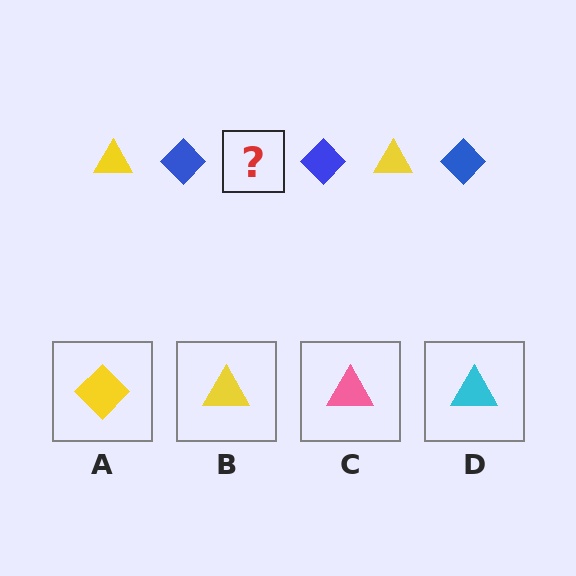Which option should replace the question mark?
Option B.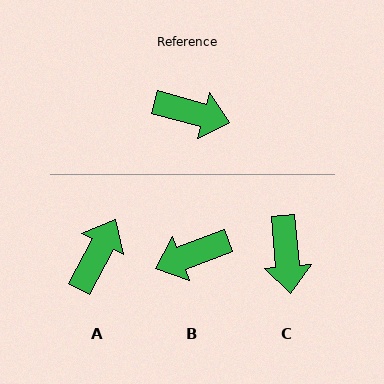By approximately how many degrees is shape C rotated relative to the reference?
Approximately 70 degrees clockwise.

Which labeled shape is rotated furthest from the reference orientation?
B, about 145 degrees away.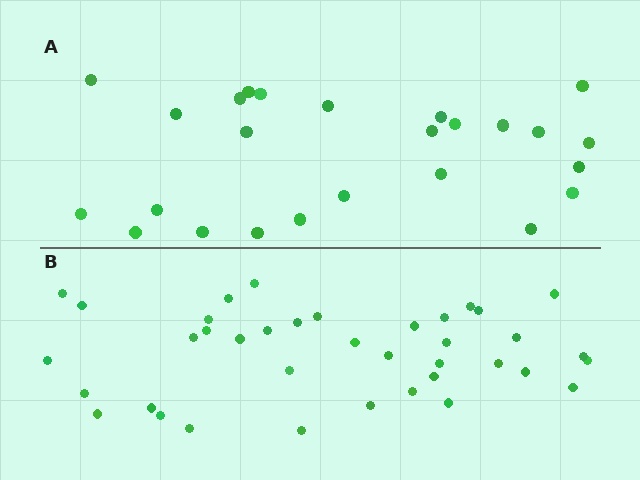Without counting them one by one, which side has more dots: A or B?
Region B (the bottom region) has more dots.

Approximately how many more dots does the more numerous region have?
Region B has approximately 15 more dots than region A.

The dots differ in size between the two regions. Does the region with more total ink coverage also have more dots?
No. Region A has more total ink coverage because its dots are larger, but region B actually contains more individual dots. Total area can be misleading — the number of items is what matters here.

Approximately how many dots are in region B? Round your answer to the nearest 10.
About 40 dots. (The exact count is 38, which rounds to 40.)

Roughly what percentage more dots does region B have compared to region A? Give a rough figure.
About 50% more.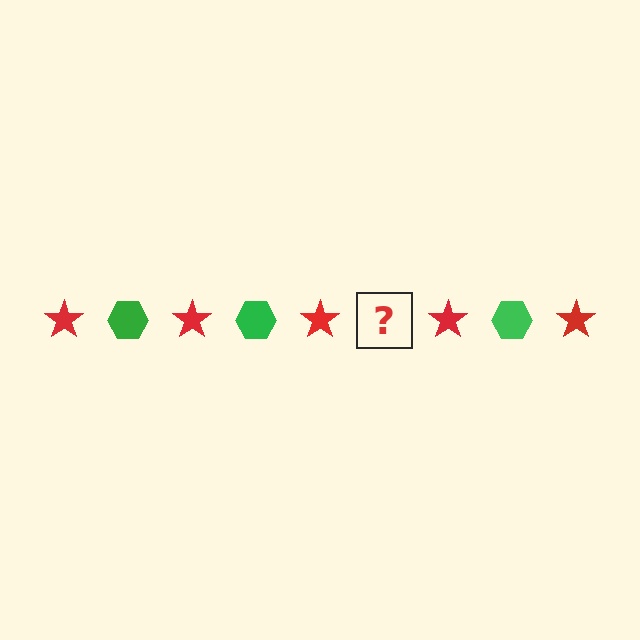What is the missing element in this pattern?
The missing element is a green hexagon.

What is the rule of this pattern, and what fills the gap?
The rule is that the pattern alternates between red star and green hexagon. The gap should be filled with a green hexagon.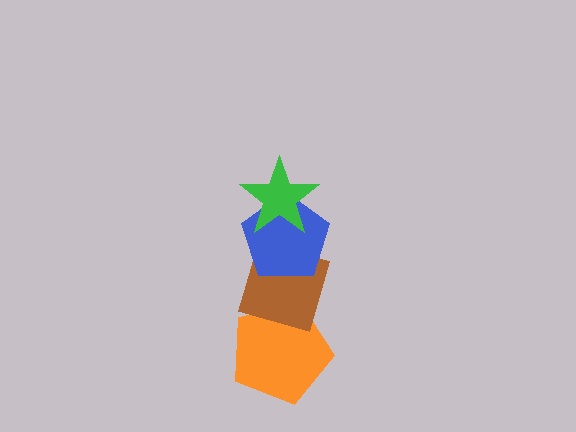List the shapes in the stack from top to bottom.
From top to bottom: the green star, the blue pentagon, the brown diamond, the orange pentagon.